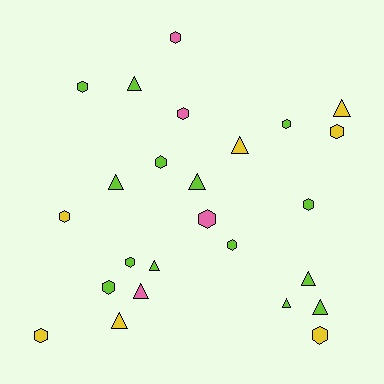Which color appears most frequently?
Lime, with 14 objects.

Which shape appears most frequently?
Hexagon, with 14 objects.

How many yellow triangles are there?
There are 3 yellow triangles.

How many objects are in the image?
There are 25 objects.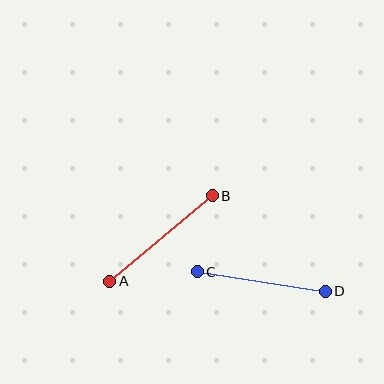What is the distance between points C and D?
The distance is approximately 130 pixels.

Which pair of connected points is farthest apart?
Points A and B are farthest apart.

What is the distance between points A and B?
The distance is approximately 133 pixels.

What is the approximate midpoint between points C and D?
The midpoint is at approximately (261, 281) pixels.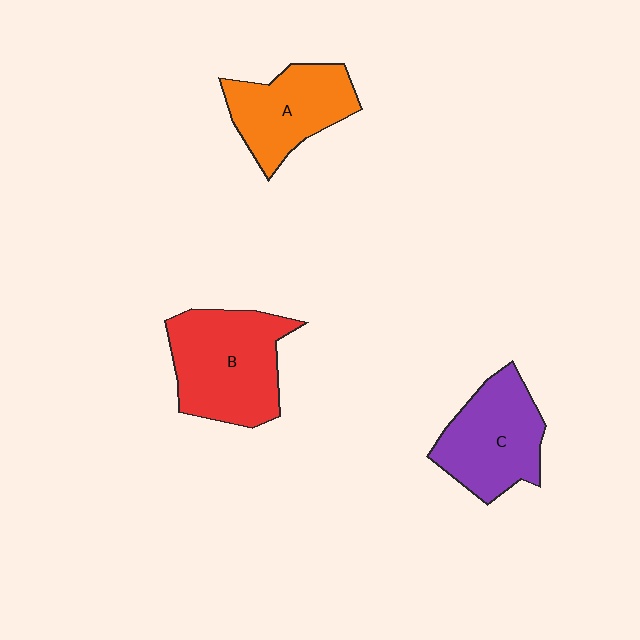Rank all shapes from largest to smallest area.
From largest to smallest: B (red), C (purple), A (orange).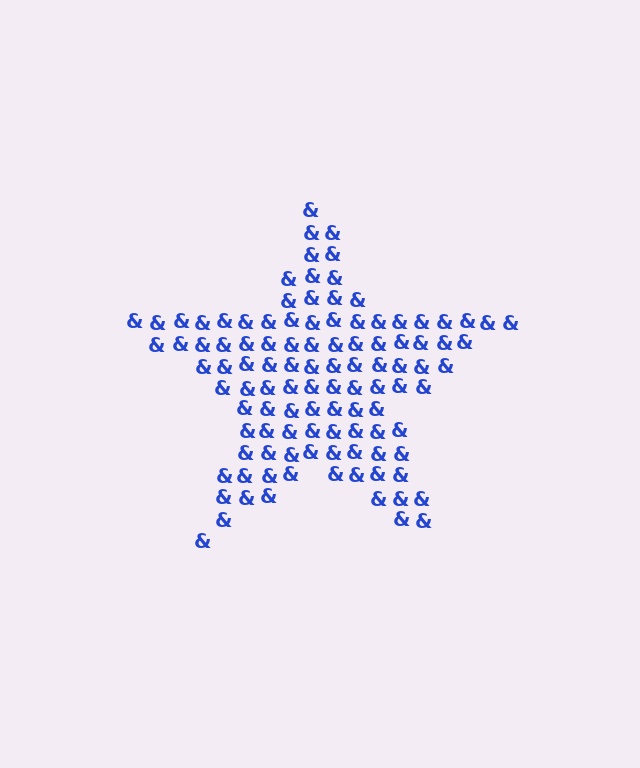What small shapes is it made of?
It is made of small ampersands.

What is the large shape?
The large shape is a star.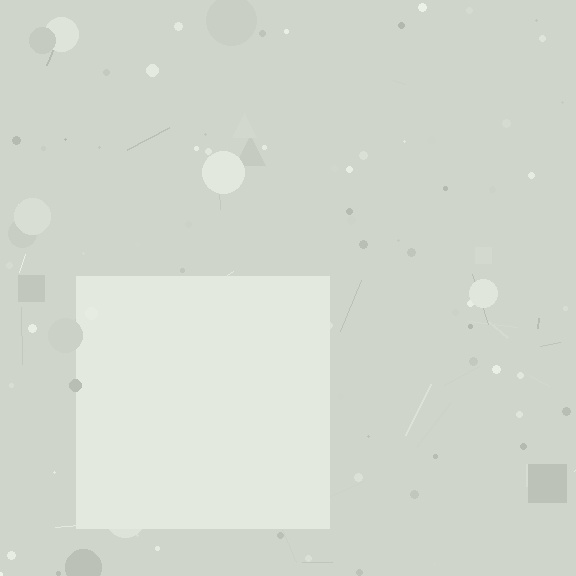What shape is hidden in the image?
A square is hidden in the image.